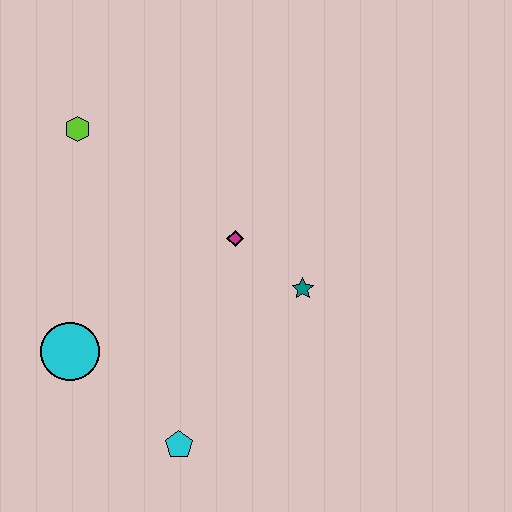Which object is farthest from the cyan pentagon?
The lime hexagon is farthest from the cyan pentagon.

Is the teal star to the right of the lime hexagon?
Yes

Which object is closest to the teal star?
The magenta diamond is closest to the teal star.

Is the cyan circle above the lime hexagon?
No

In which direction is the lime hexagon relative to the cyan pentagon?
The lime hexagon is above the cyan pentagon.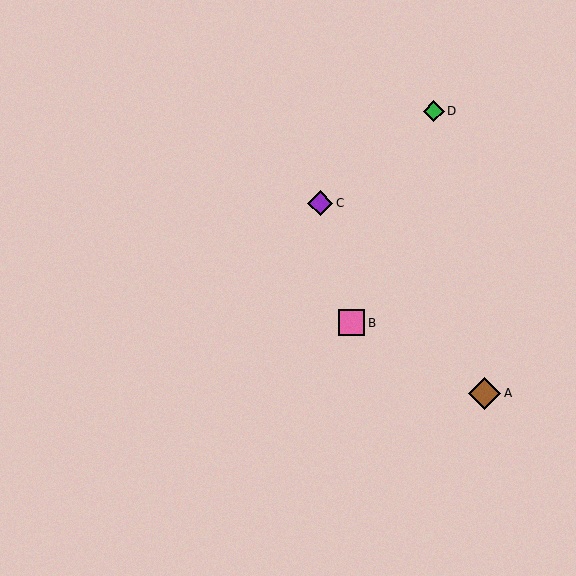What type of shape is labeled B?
Shape B is a pink square.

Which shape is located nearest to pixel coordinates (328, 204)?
The purple diamond (labeled C) at (320, 203) is nearest to that location.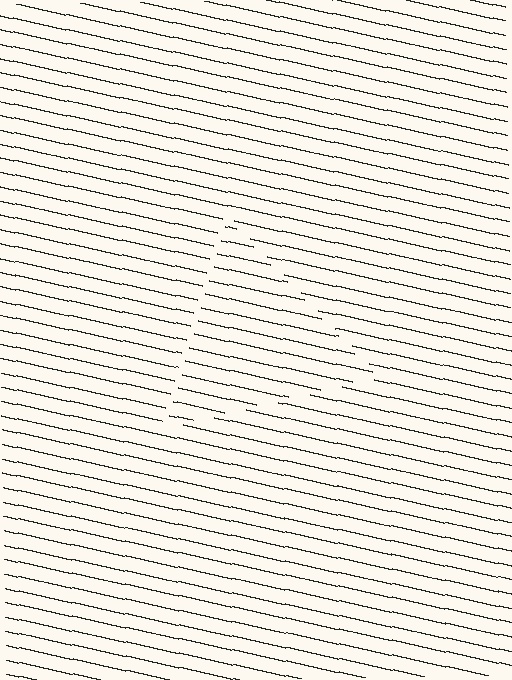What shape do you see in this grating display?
An illusory triangle. The interior of the shape contains the same grating, shifted by half a period — the contour is defined by the phase discontinuity where line-ends from the inner and outer gratings abut.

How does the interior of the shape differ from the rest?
The interior of the shape contains the same grating, shifted by half a period — the contour is defined by the phase discontinuity where line-ends from the inner and outer gratings abut.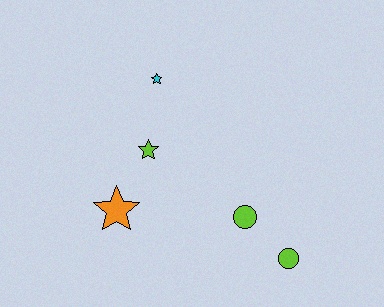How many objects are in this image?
There are 5 objects.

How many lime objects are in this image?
There are 3 lime objects.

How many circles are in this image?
There are 2 circles.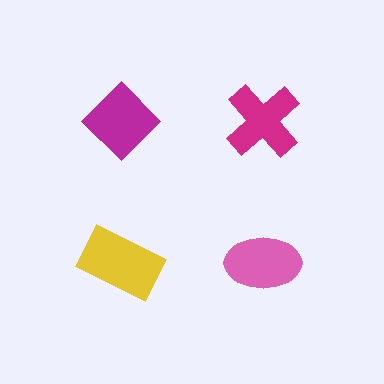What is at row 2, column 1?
A yellow rectangle.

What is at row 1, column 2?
A magenta cross.